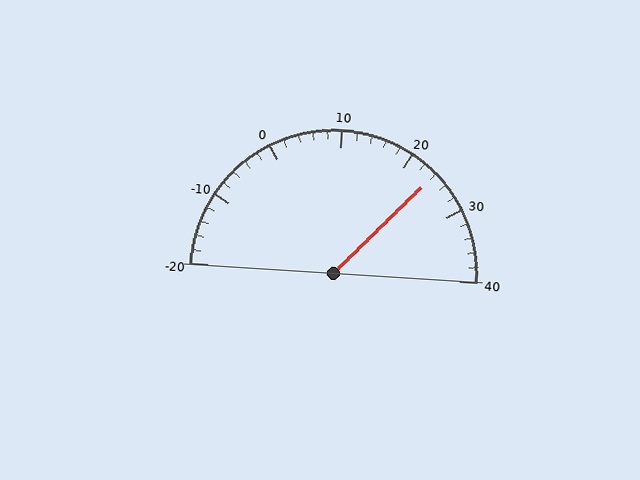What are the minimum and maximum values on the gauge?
The gauge ranges from -20 to 40.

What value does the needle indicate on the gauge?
The needle indicates approximately 24.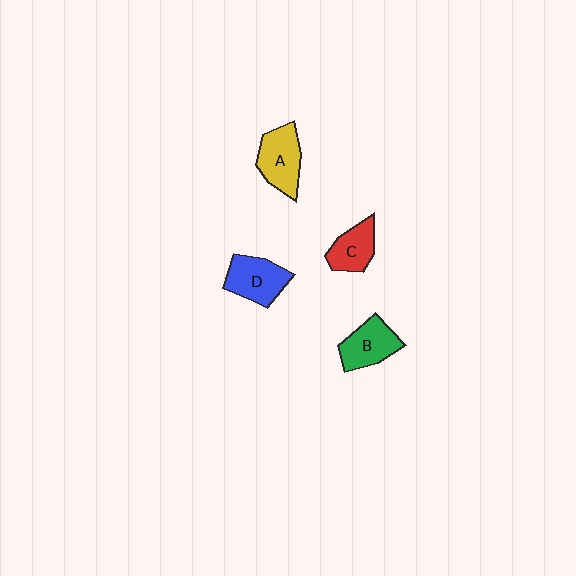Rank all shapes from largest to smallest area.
From largest to smallest: A (yellow), D (blue), B (green), C (red).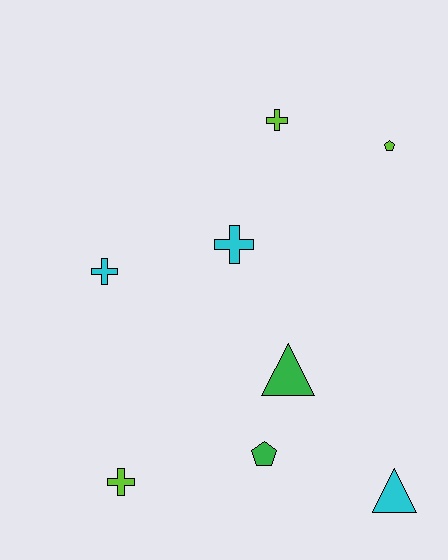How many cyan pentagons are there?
There are no cyan pentagons.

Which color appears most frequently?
Cyan, with 3 objects.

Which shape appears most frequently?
Cross, with 4 objects.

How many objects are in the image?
There are 8 objects.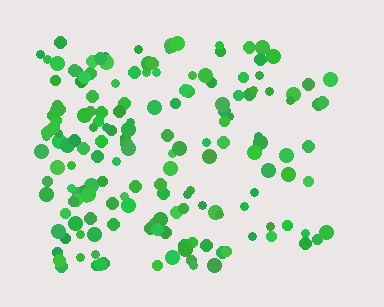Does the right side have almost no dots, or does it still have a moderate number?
Still a moderate number, just noticeably fewer than the left.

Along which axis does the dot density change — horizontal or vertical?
Horizontal.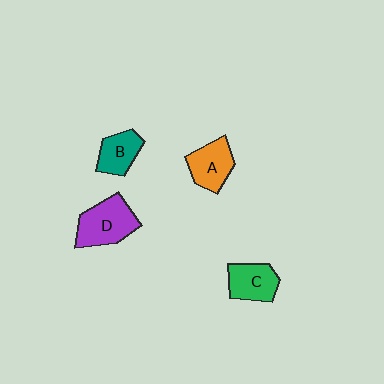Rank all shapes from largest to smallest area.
From largest to smallest: D (purple), A (orange), C (green), B (teal).